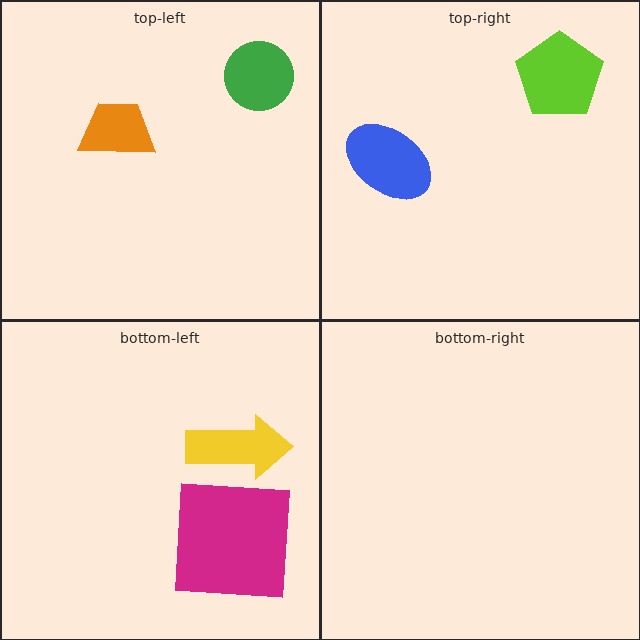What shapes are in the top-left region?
The green circle, the orange trapezoid.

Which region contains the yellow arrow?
The bottom-left region.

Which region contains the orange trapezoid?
The top-left region.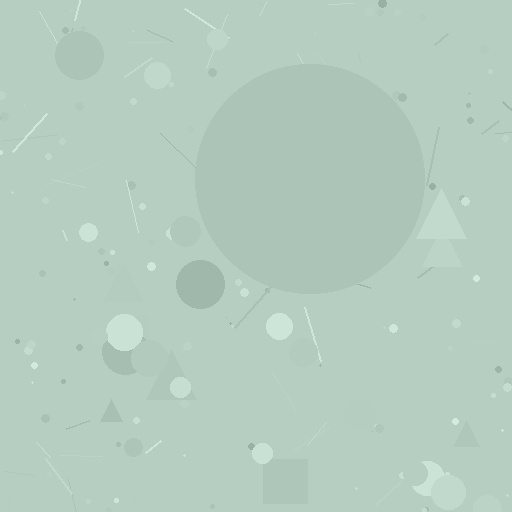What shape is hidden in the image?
A circle is hidden in the image.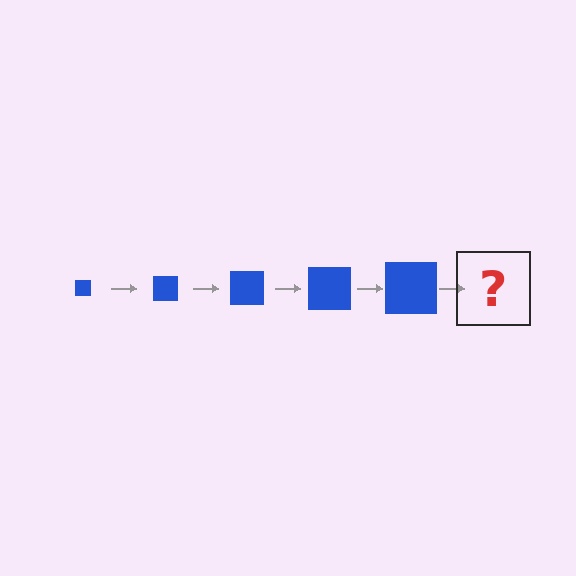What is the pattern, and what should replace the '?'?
The pattern is that the square gets progressively larger each step. The '?' should be a blue square, larger than the previous one.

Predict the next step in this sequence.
The next step is a blue square, larger than the previous one.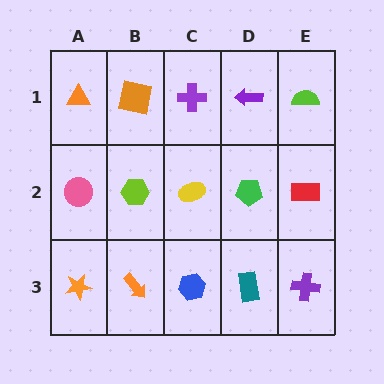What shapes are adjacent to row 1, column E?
A red rectangle (row 2, column E), a purple arrow (row 1, column D).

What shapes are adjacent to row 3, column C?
A yellow ellipse (row 2, column C), an orange arrow (row 3, column B), a teal rectangle (row 3, column D).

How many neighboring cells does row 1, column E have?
2.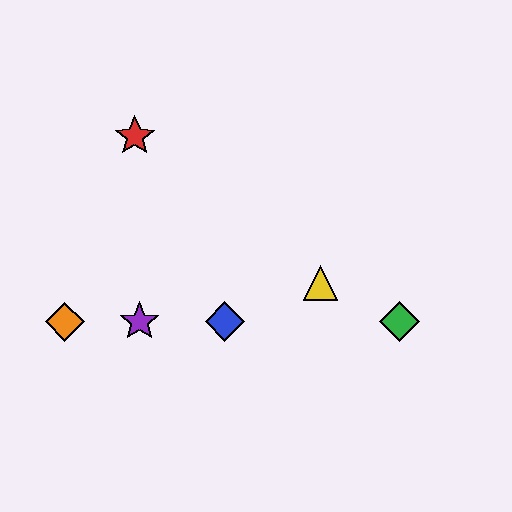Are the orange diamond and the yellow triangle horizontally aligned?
No, the orange diamond is at y≈322 and the yellow triangle is at y≈283.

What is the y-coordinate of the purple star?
The purple star is at y≈322.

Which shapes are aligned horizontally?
The blue diamond, the green diamond, the purple star, the orange diamond are aligned horizontally.